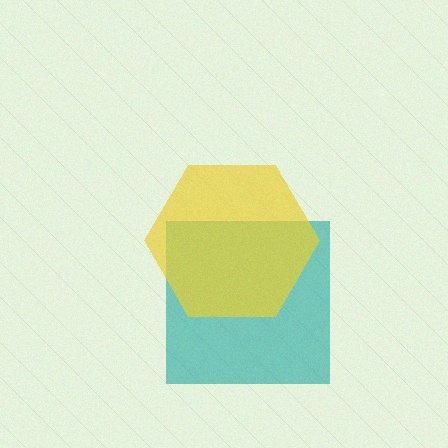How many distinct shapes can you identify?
There are 2 distinct shapes: a teal square, a yellow hexagon.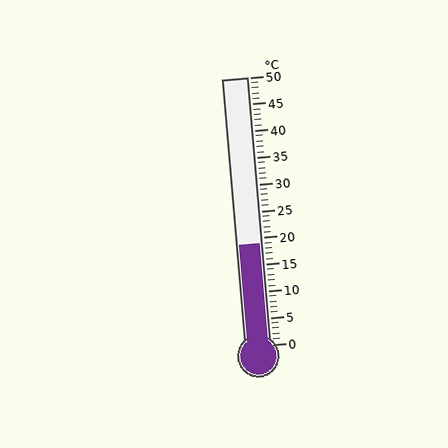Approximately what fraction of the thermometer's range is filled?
The thermometer is filled to approximately 40% of its range.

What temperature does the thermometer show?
The thermometer shows approximately 19°C.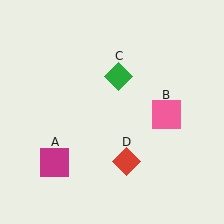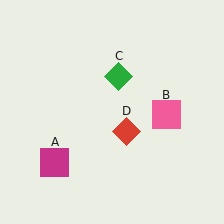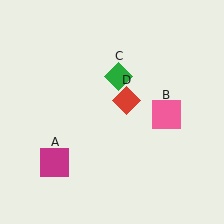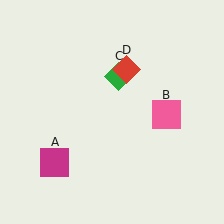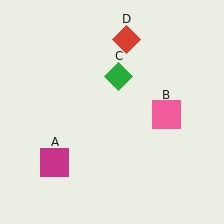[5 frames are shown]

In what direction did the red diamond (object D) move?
The red diamond (object D) moved up.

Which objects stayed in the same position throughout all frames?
Magenta square (object A) and pink square (object B) and green diamond (object C) remained stationary.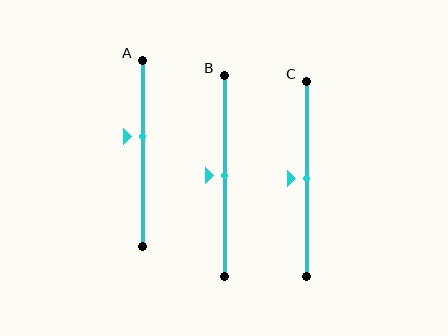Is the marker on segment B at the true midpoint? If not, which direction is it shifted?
Yes, the marker on segment B is at the true midpoint.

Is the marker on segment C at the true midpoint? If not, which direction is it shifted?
Yes, the marker on segment C is at the true midpoint.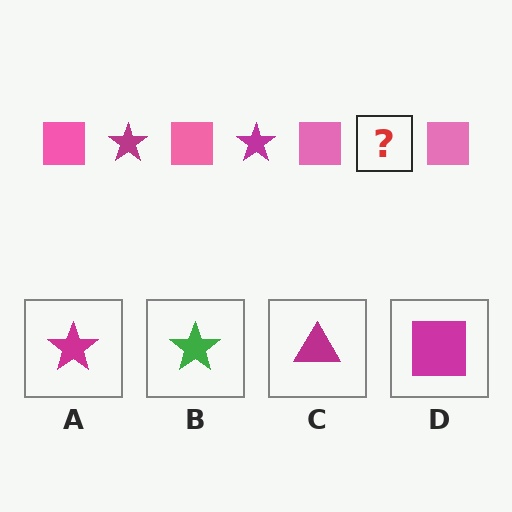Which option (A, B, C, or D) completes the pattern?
A.